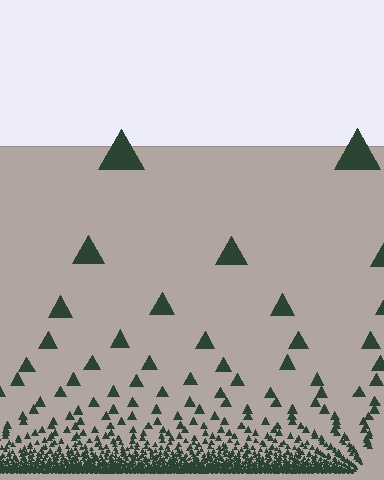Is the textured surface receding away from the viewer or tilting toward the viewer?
The surface appears to tilt toward the viewer. Texture elements get larger and sparser toward the top.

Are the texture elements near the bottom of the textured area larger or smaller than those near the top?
Smaller. The gradient is inverted — elements near the bottom are smaller and denser.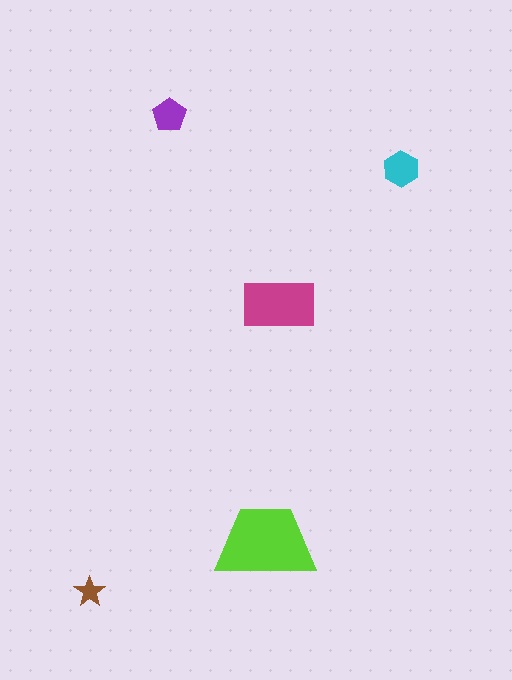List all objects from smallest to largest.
The brown star, the purple pentagon, the cyan hexagon, the magenta rectangle, the lime trapezoid.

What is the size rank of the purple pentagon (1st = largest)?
4th.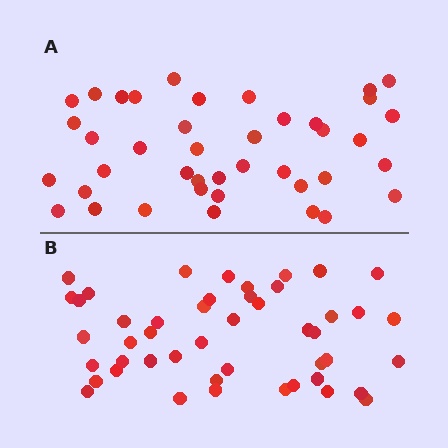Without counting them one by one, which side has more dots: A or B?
Region B (the bottom region) has more dots.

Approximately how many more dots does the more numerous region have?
Region B has about 6 more dots than region A.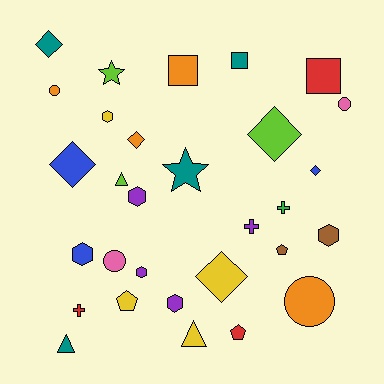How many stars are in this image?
There are 2 stars.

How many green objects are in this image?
There is 1 green object.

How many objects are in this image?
There are 30 objects.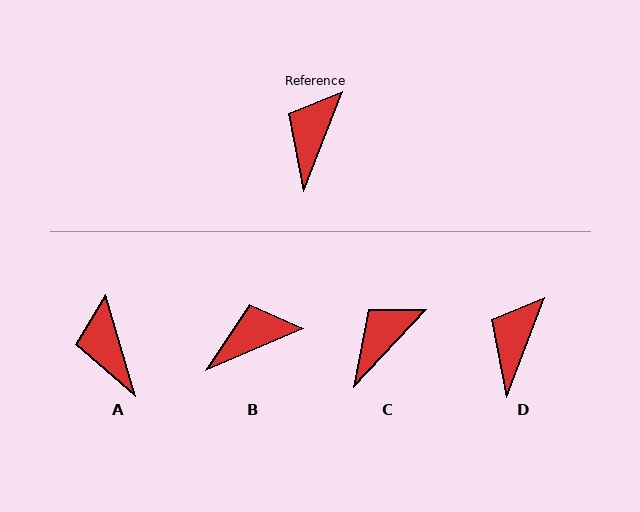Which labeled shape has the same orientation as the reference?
D.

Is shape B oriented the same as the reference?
No, it is off by about 45 degrees.